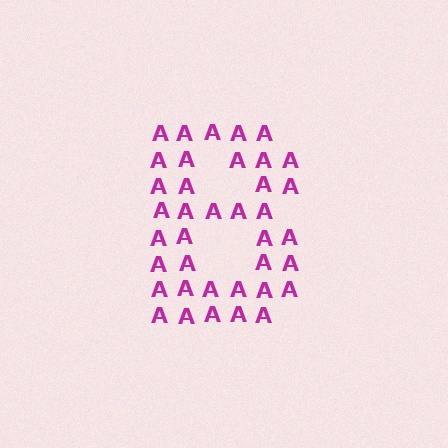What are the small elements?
The small elements are letter A's.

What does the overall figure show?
The overall figure shows the letter B.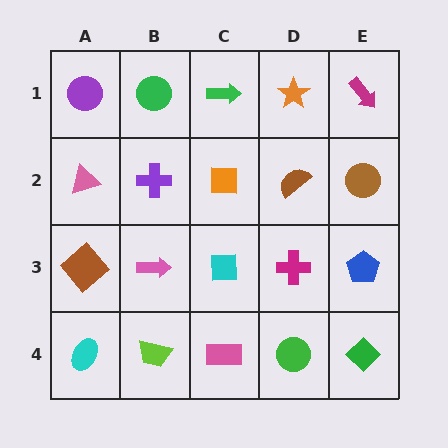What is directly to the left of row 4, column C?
A lime trapezoid.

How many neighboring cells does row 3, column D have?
4.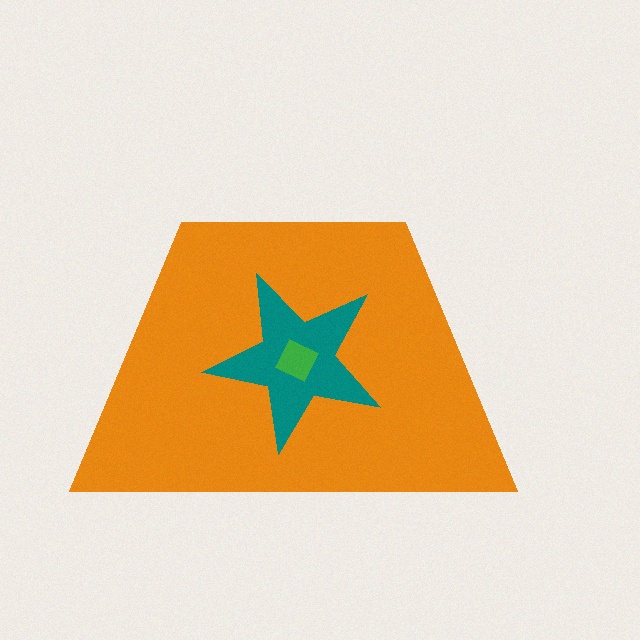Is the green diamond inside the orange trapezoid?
Yes.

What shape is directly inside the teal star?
The green diamond.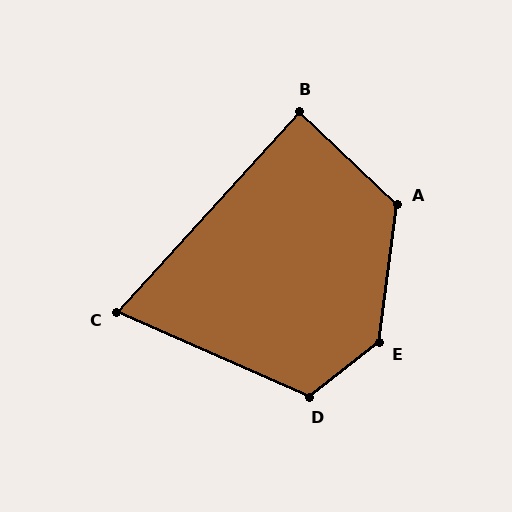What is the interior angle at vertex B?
Approximately 89 degrees (approximately right).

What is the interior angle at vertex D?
Approximately 119 degrees (obtuse).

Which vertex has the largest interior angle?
E, at approximately 135 degrees.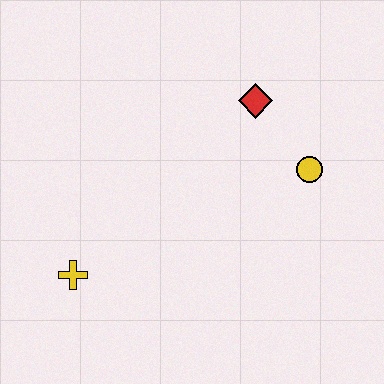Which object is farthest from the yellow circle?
The yellow cross is farthest from the yellow circle.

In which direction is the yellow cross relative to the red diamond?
The yellow cross is to the left of the red diamond.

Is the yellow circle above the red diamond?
No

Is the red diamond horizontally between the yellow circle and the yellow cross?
Yes